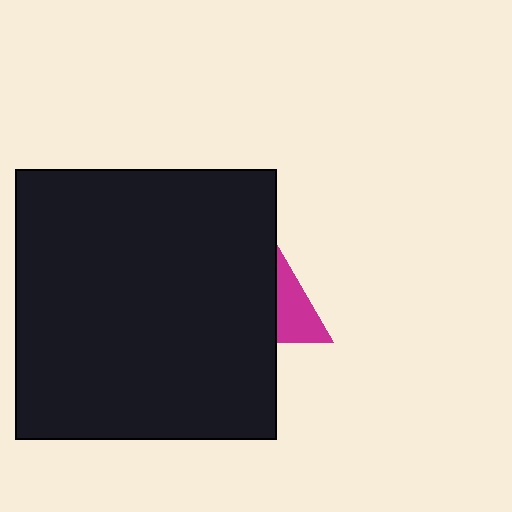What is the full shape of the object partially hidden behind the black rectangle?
The partially hidden object is a magenta triangle.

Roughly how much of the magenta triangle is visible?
A small part of it is visible (roughly 36%).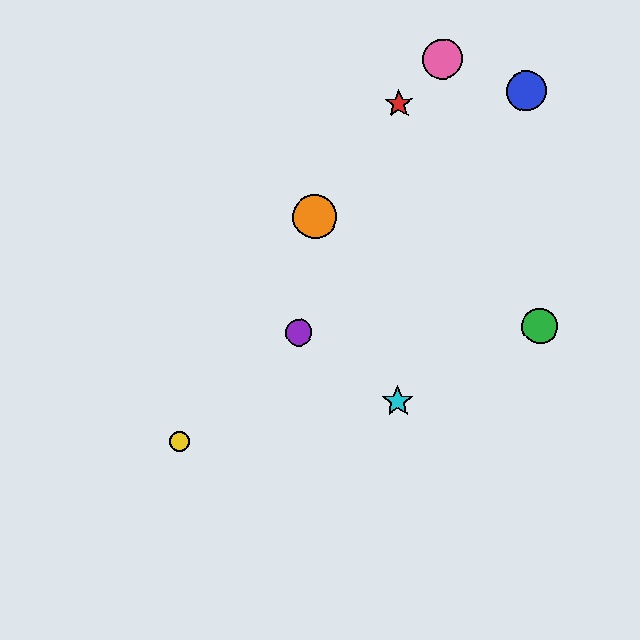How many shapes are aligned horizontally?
2 shapes (the green circle, the purple circle) are aligned horizontally.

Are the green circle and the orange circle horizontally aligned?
No, the green circle is at y≈326 and the orange circle is at y≈217.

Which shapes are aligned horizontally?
The green circle, the purple circle are aligned horizontally.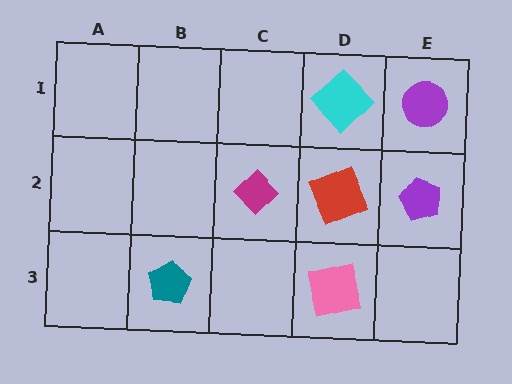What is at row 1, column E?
A purple circle.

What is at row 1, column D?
A cyan diamond.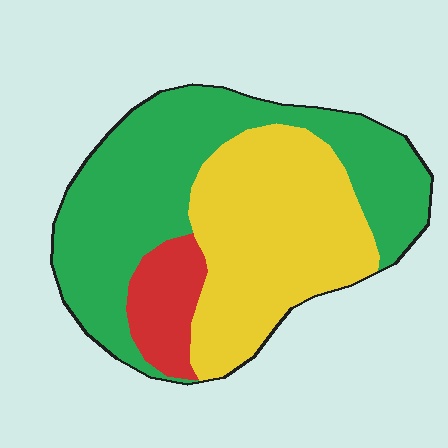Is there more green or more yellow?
Green.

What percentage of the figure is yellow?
Yellow takes up about two fifths (2/5) of the figure.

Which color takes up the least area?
Red, at roughly 10%.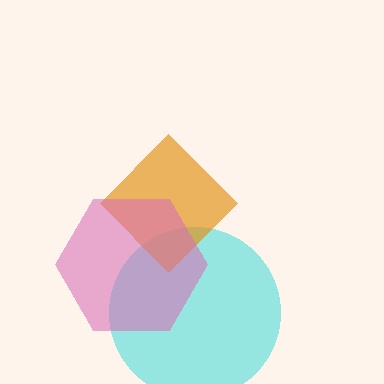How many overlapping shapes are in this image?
There are 3 overlapping shapes in the image.